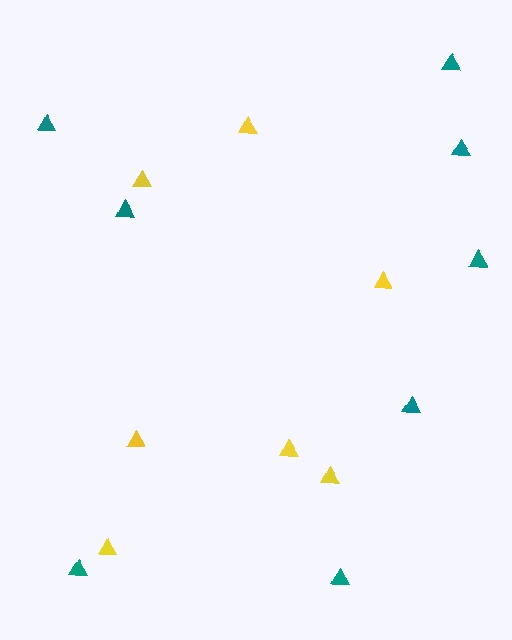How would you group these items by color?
There are 2 groups: one group of yellow triangles (7) and one group of teal triangles (8).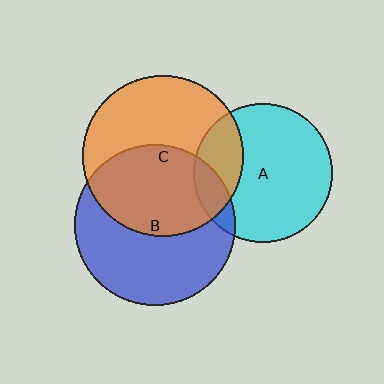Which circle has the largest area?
Circle C (orange).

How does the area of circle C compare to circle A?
Approximately 1.3 times.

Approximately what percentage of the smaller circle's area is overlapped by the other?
Approximately 45%.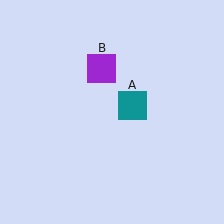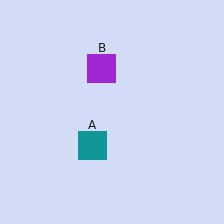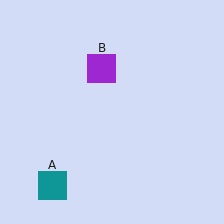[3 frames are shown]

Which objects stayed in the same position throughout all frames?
Purple square (object B) remained stationary.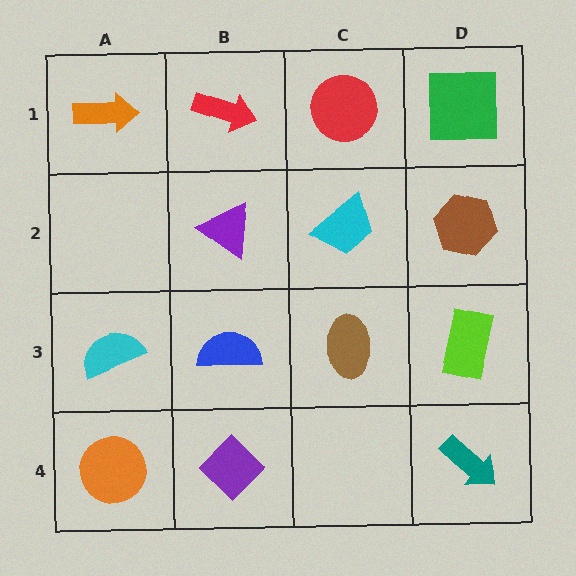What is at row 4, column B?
A purple diamond.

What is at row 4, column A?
An orange circle.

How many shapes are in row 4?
3 shapes.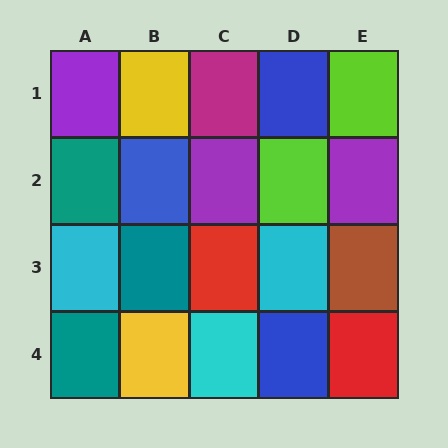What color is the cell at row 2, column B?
Blue.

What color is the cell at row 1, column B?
Yellow.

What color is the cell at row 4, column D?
Blue.